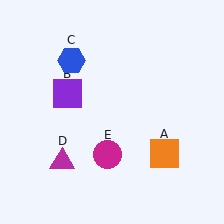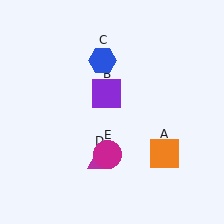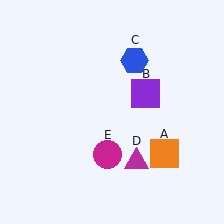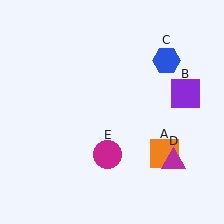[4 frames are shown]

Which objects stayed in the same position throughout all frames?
Orange square (object A) and magenta circle (object E) remained stationary.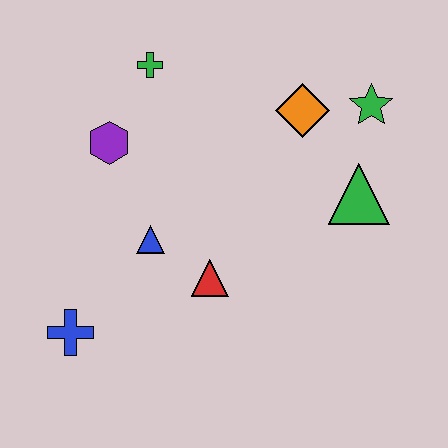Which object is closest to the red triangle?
The blue triangle is closest to the red triangle.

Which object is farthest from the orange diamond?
The blue cross is farthest from the orange diamond.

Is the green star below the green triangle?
No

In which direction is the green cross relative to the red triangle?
The green cross is above the red triangle.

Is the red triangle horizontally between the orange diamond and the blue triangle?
Yes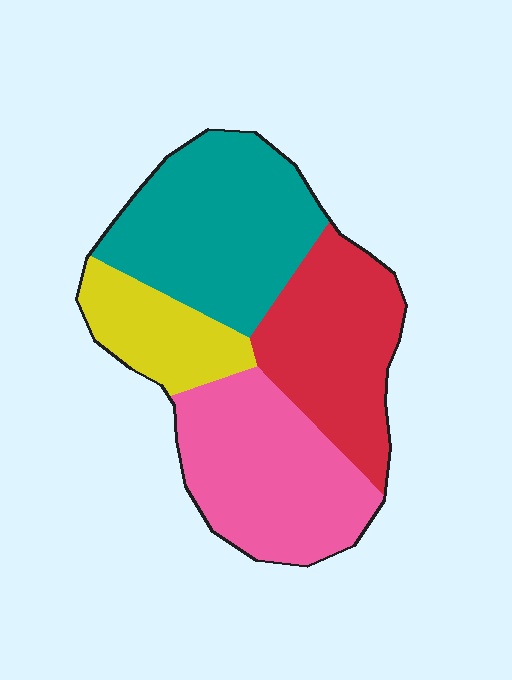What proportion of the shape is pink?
Pink covers about 30% of the shape.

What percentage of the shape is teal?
Teal takes up about one third (1/3) of the shape.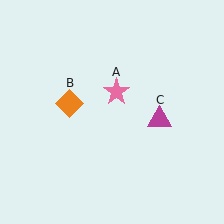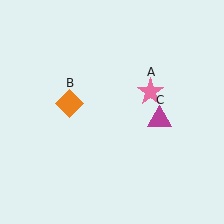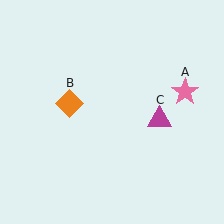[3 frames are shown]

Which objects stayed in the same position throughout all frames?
Orange diamond (object B) and magenta triangle (object C) remained stationary.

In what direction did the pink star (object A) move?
The pink star (object A) moved right.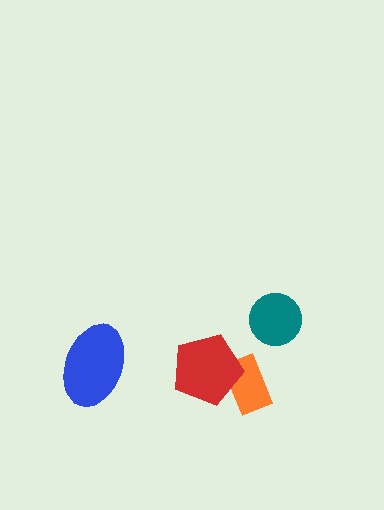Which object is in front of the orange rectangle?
The red pentagon is in front of the orange rectangle.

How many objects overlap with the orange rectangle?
1 object overlaps with the orange rectangle.